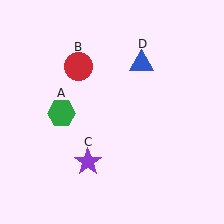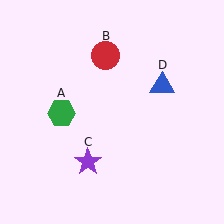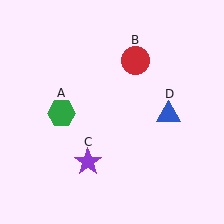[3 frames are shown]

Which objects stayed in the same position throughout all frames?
Green hexagon (object A) and purple star (object C) remained stationary.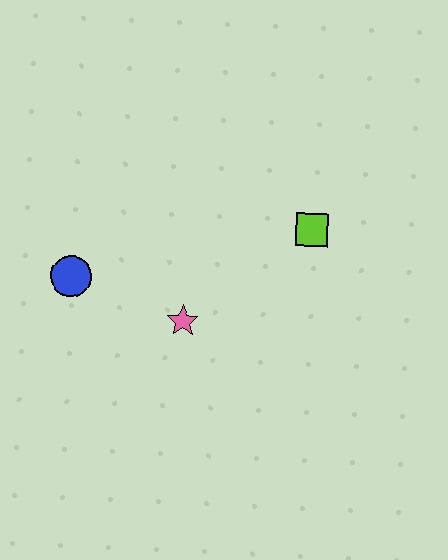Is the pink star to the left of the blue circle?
No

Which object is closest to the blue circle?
The pink star is closest to the blue circle.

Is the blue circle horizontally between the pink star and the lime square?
No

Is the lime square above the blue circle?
Yes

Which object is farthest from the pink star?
The lime square is farthest from the pink star.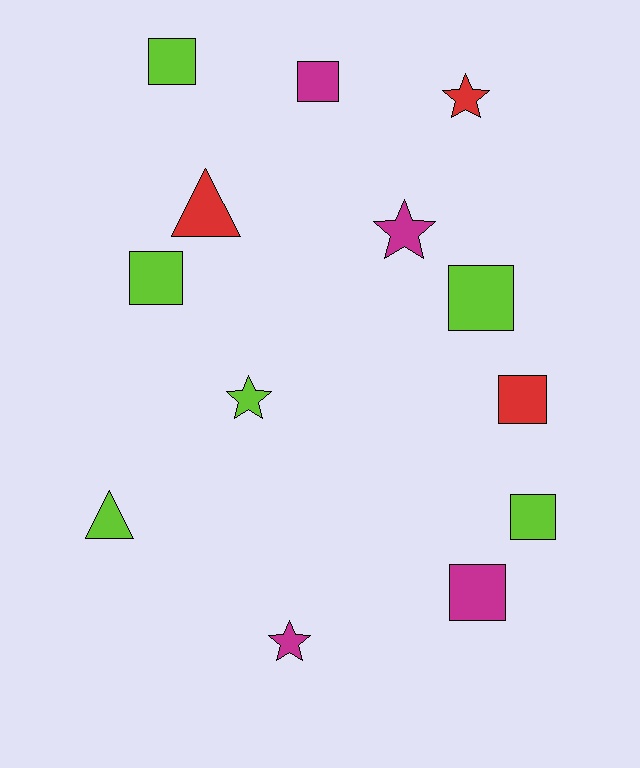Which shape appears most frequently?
Square, with 7 objects.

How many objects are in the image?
There are 13 objects.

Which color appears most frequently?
Lime, with 6 objects.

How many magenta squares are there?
There are 2 magenta squares.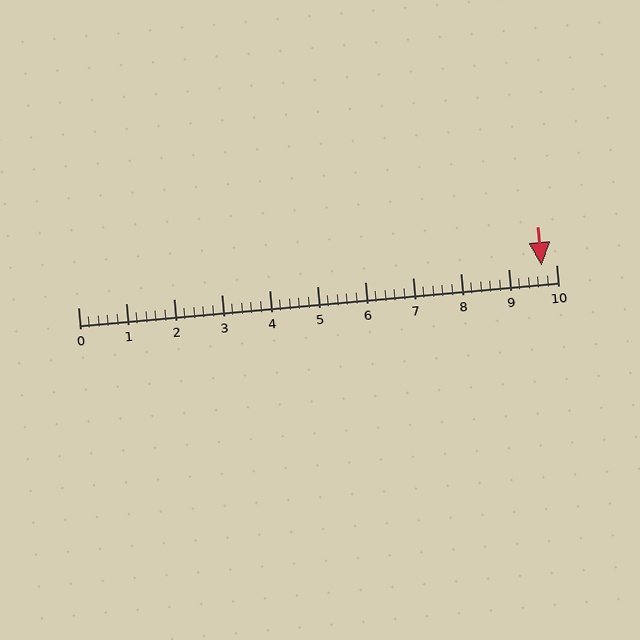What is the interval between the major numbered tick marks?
The major tick marks are spaced 1 units apart.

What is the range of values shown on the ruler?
The ruler shows values from 0 to 10.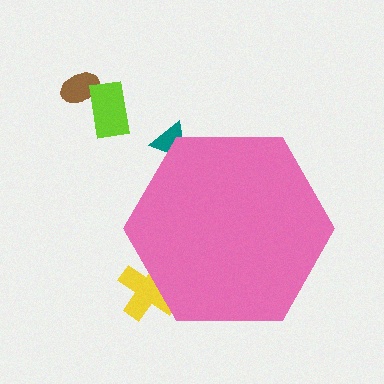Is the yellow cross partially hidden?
Yes, the yellow cross is partially hidden behind the pink hexagon.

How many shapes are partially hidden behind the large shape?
2 shapes are partially hidden.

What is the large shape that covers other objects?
A pink hexagon.